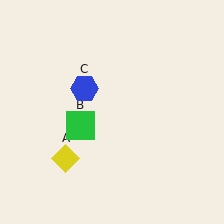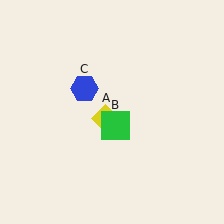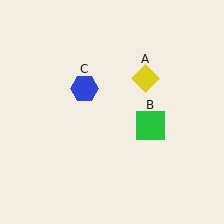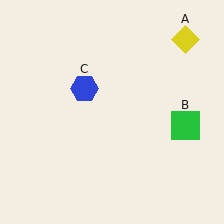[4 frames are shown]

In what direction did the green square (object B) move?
The green square (object B) moved right.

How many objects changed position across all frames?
2 objects changed position: yellow diamond (object A), green square (object B).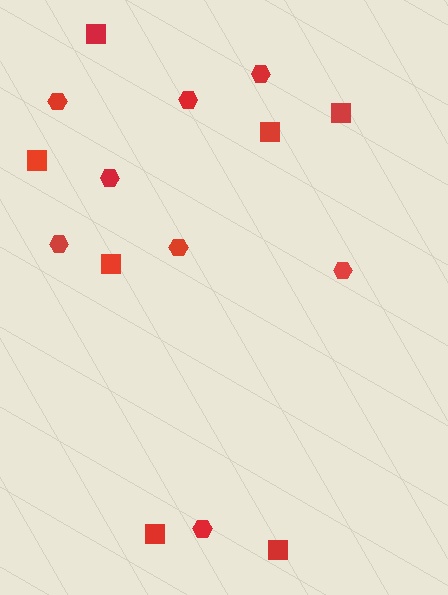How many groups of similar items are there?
There are 2 groups: one group of hexagons (8) and one group of squares (7).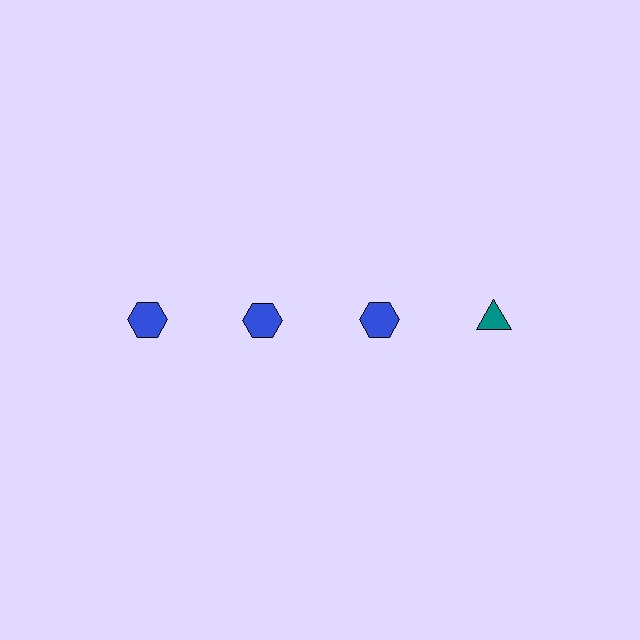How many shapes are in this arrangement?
There are 4 shapes arranged in a grid pattern.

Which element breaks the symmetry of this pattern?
The teal triangle in the top row, second from right column breaks the symmetry. All other shapes are blue hexagons.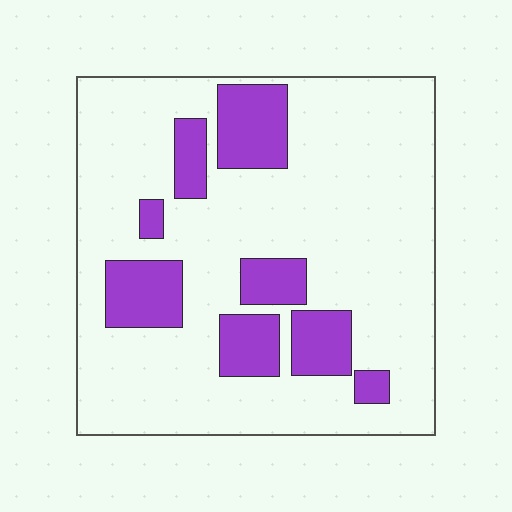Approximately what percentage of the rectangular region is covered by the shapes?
Approximately 20%.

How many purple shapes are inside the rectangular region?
8.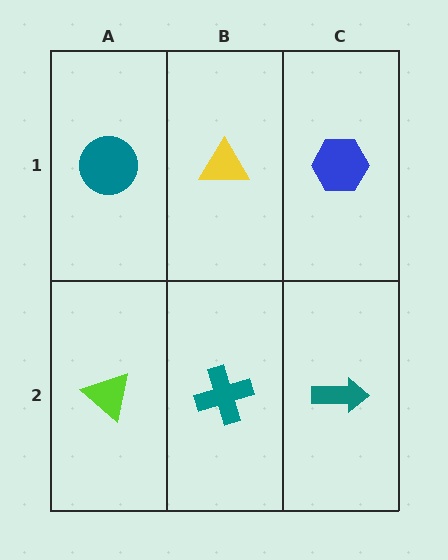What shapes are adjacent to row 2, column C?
A blue hexagon (row 1, column C), a teal cross (row 2, column B).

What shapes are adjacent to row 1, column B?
A teal cross (row 2, column B), a teal circle (row 1, column A), a blue hexagon (row 1, column C).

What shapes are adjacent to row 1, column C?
A teal arrow (row 2, column C), a yellow triangle (row 1, column B).